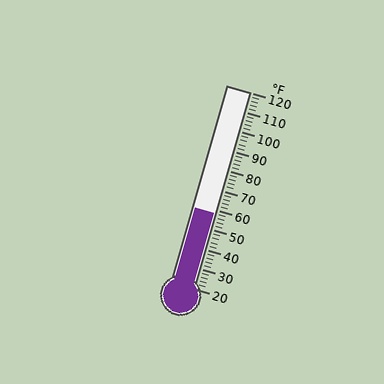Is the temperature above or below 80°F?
The temperature is below 80°F.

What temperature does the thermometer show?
The thermometer shows approximately 58°F.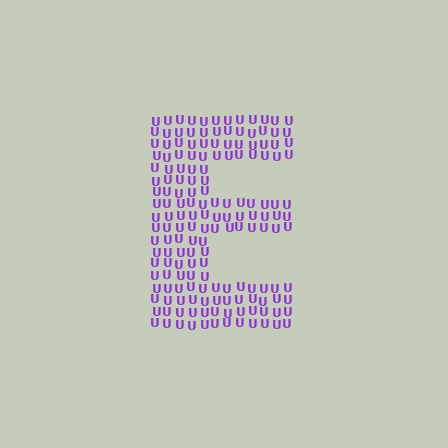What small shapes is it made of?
It is made of small letter U's.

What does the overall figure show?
The overall figure shows the letter E.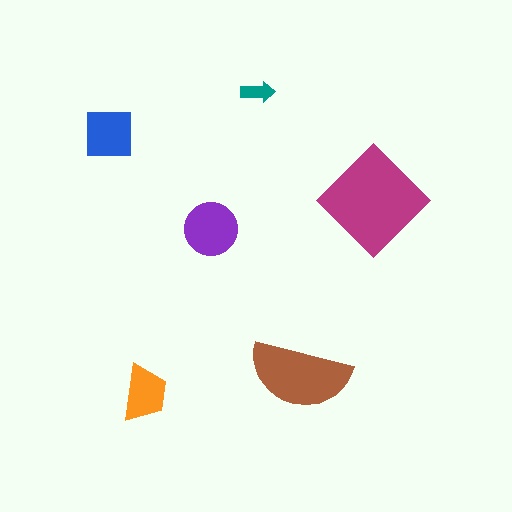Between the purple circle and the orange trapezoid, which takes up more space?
The purple circle.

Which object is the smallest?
The teal arrow.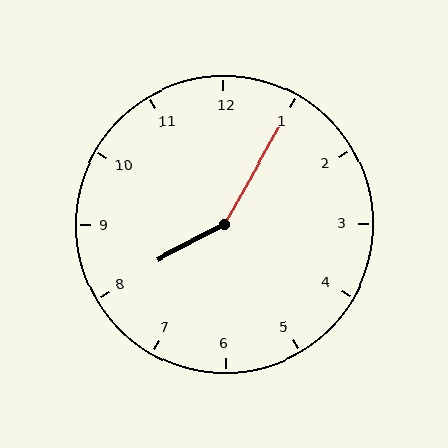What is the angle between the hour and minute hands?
Approximately 148 degrees.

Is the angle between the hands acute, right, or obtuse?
It is obtuse.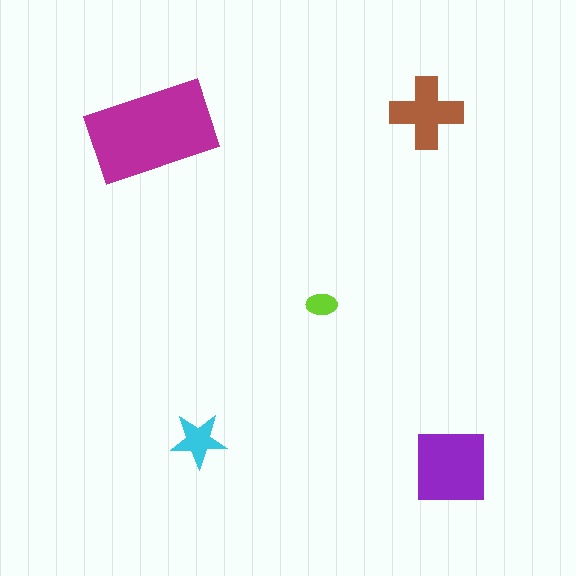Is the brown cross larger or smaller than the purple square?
Smaller.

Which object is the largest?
The magenta rectangle.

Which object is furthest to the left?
The magenta rectangle is leftmost.